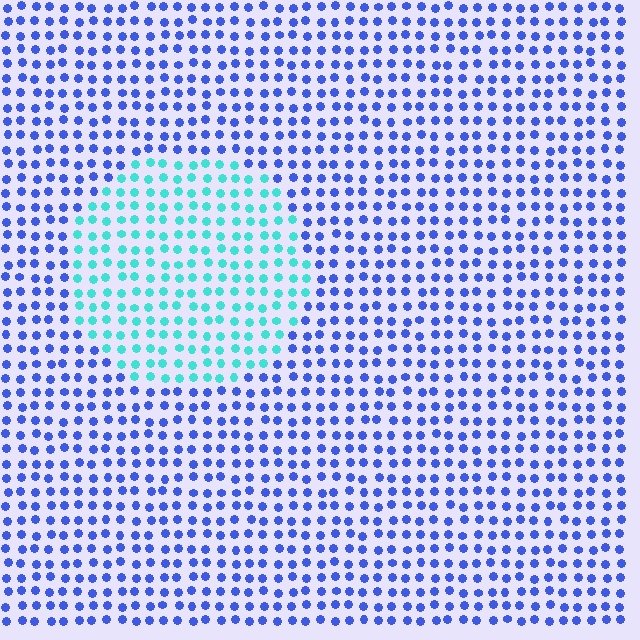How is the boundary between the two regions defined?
The boundary is defined purely by a slight shift in hue (about 56 degrees). Spacing, size, and orientation are identical on both sides.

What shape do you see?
I see a circle.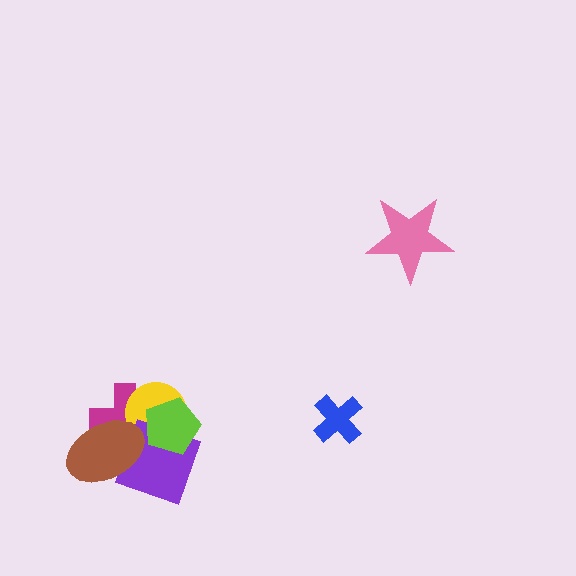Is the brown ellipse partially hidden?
No, no other shape covers it.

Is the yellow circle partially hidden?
Yes, it is partially covered by another shape.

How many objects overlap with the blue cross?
0 objects overlap with the blue cross.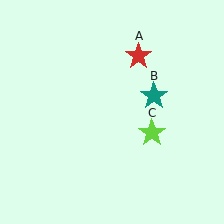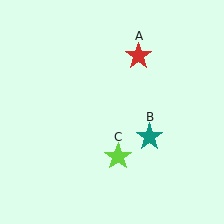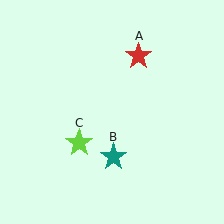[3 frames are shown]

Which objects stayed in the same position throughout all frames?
Red star (object A) remained stationary.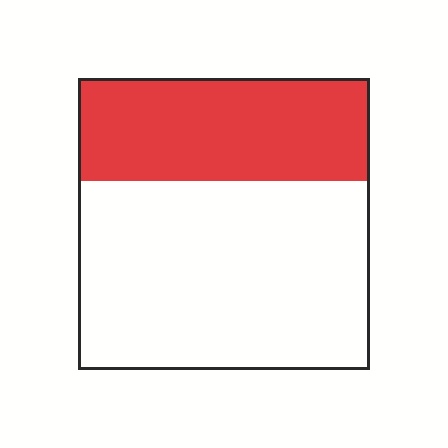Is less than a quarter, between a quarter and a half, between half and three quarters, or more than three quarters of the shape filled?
Between a quarter and a half.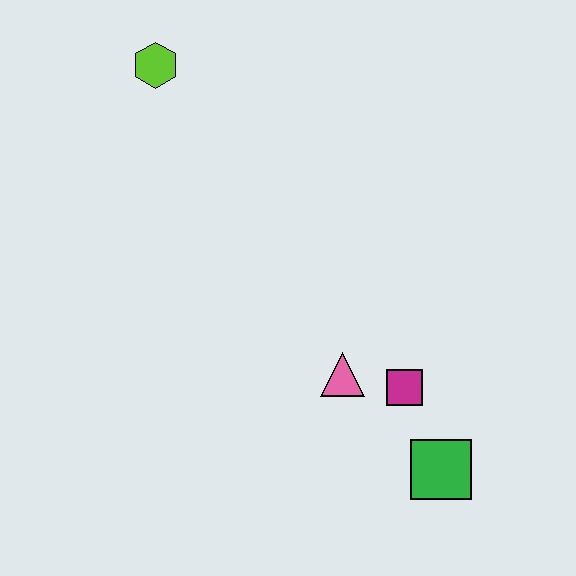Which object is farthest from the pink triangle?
The lime hexagon is farthest from the pink triangle.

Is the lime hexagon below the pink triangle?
No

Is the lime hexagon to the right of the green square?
No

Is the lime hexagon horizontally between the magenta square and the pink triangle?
No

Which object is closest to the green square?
The magenta square is closest to the green square.